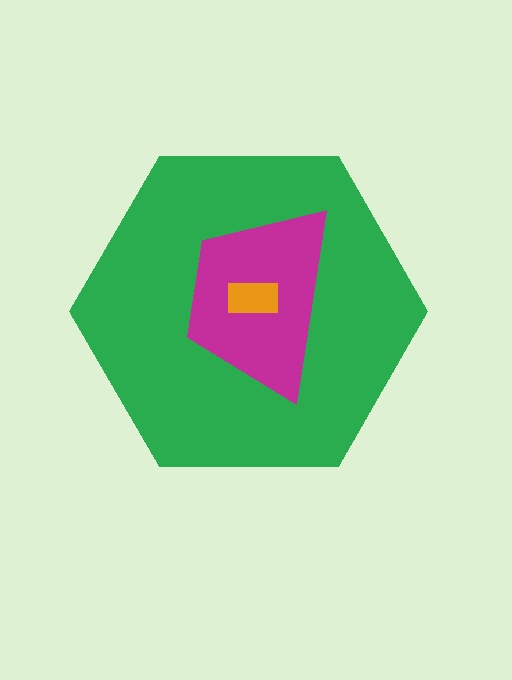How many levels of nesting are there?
3.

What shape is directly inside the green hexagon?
The magenta trapezoid.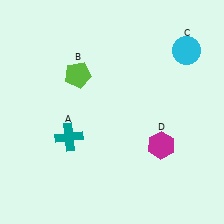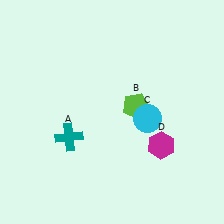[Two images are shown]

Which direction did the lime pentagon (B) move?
The lime pentagon (B) moved right.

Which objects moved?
The objects that moved are: the lime pentagon (B), the cyan circle (C).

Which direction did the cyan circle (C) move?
The cyan circle (C) moved down.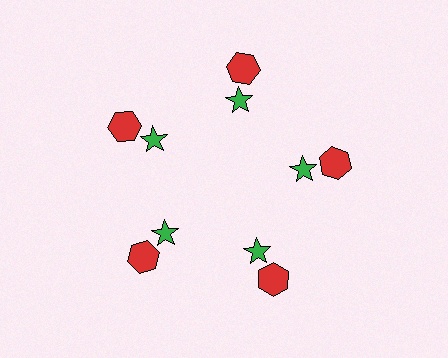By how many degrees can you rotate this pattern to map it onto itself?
The pattern maps onto itself every 72 degrees of rotation.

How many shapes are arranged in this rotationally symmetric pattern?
There are 10 shapes, arranged in 5 groups of 2.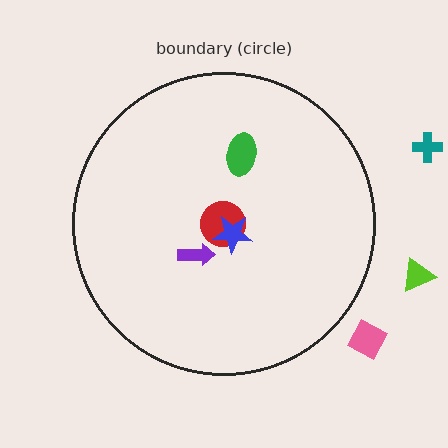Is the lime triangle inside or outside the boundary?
Outside.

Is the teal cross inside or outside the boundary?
Outside.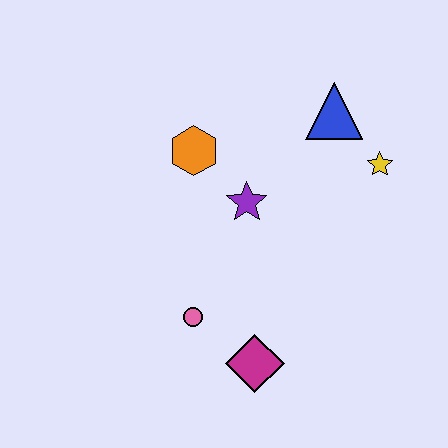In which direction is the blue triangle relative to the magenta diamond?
The blue triangle is above the magenta diamond.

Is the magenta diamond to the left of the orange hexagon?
No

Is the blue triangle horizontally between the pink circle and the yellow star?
Yes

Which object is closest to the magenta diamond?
The pink circle is closest to the magenta diamond.